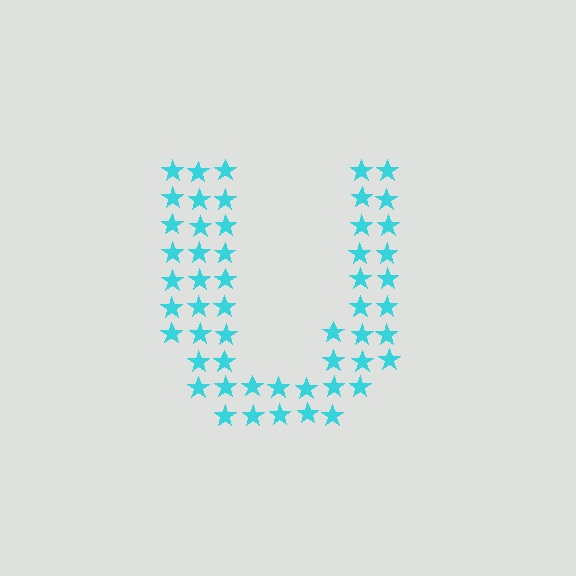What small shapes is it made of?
It is made of small stars.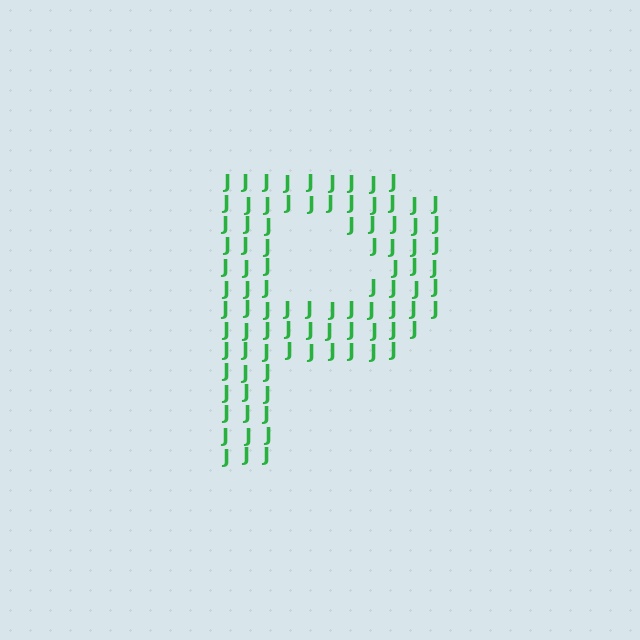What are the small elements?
The small elements are letter J's.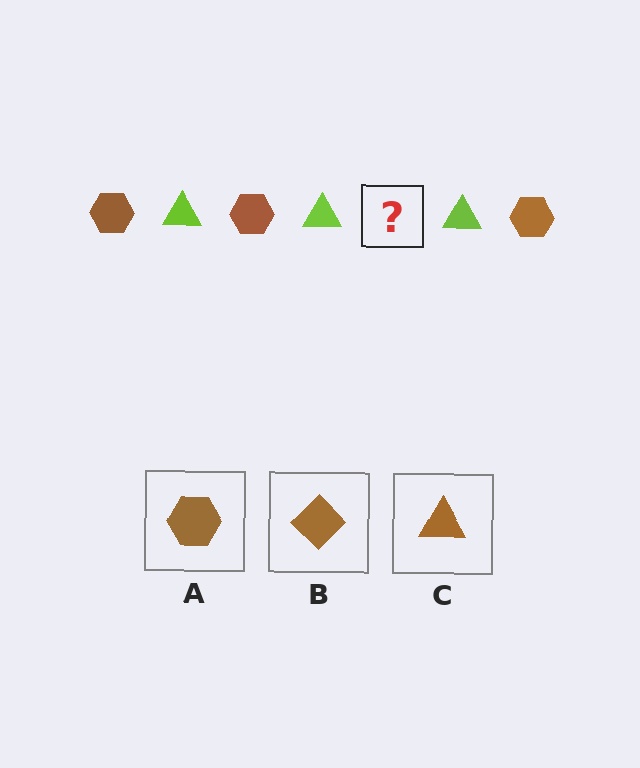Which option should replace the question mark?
Option A.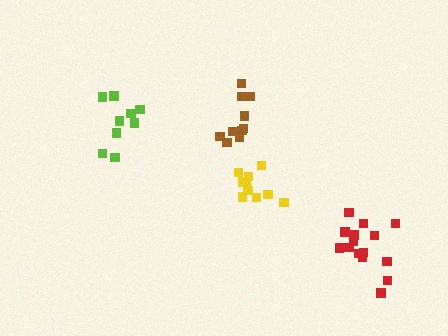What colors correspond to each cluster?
The clusters are colored: yellow, lime, brown, red.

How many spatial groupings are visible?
There are 4 spatial groupings.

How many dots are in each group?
Group 1: 10 dots, Group 2: 9 dots, Group 3: 10 dots, Group 4: 15 dots (44 total).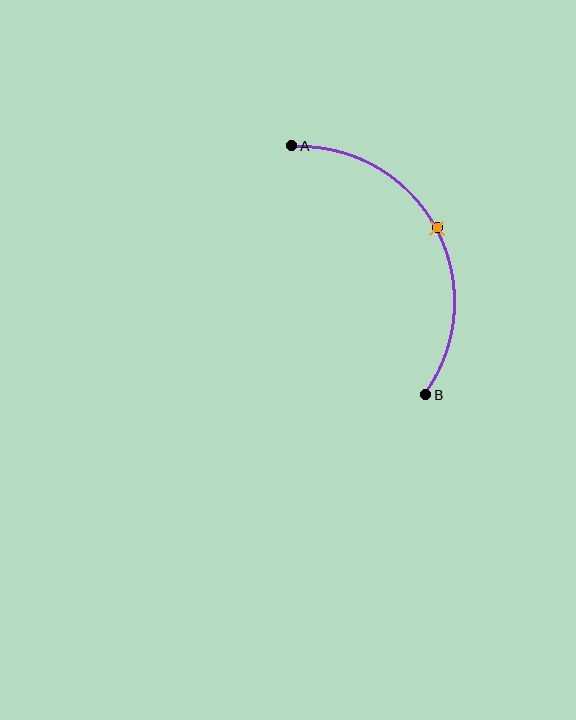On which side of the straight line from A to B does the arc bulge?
The arc bulges to the right of the straight line connecting A and B.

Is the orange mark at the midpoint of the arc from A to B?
Yes. The orange mark lies on the arc at equal arc-length from both A and B — it is the arc midpoint.